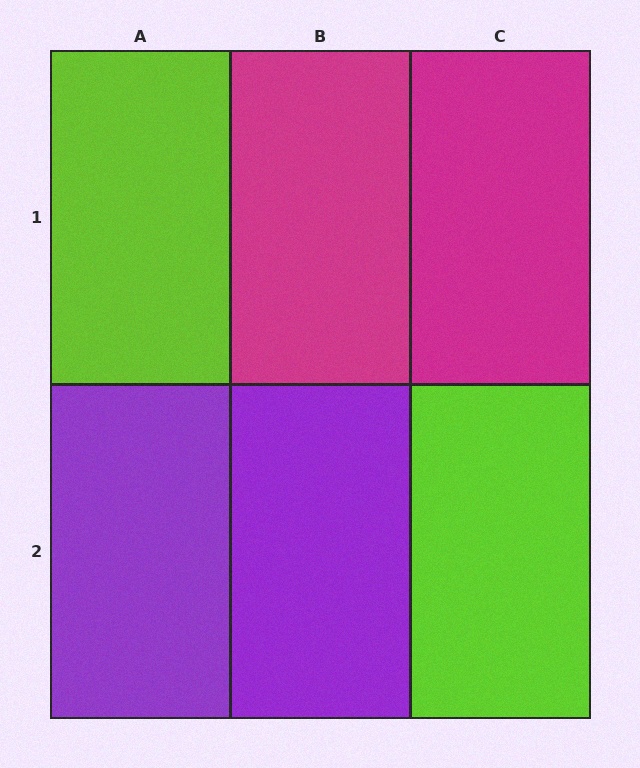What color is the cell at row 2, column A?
Purple.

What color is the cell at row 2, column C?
Lime.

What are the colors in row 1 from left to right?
Lime, magenta, magenta.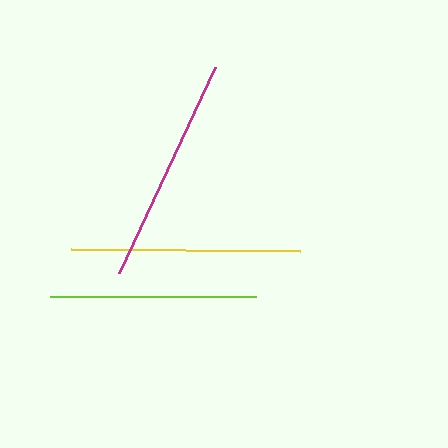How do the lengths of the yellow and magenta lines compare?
The yellow and magenta lines are approximately the same length.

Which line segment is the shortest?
The lime line is the shortest at approximately 206 pixels.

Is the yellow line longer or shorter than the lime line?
The yellow line is longer than the lime line.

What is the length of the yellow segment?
The yellow segment is approximately 229 pixels long.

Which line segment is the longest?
The yellow line is the longest at approximately 229 pixels.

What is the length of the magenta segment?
The magenta segment is approximately 228 pixels long.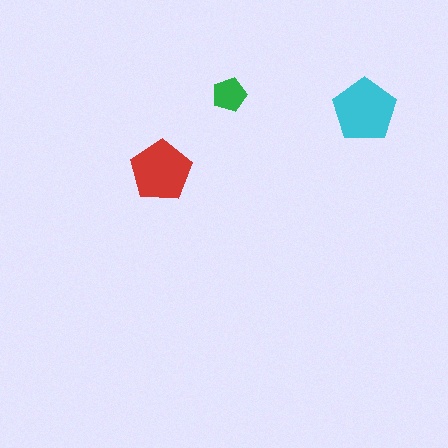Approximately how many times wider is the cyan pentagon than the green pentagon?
About 2 times wider.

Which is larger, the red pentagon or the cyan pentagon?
The cyan one.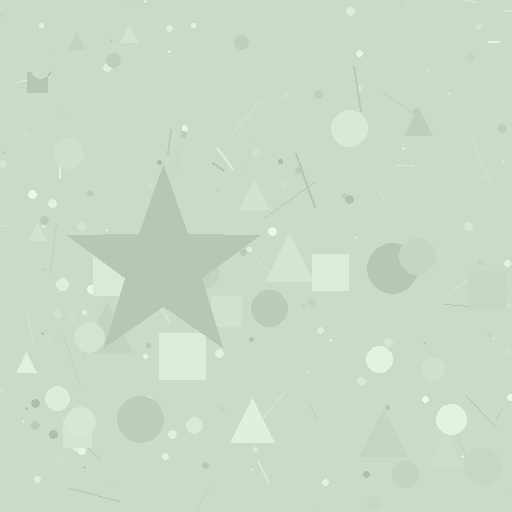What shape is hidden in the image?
A star is hidden in the image.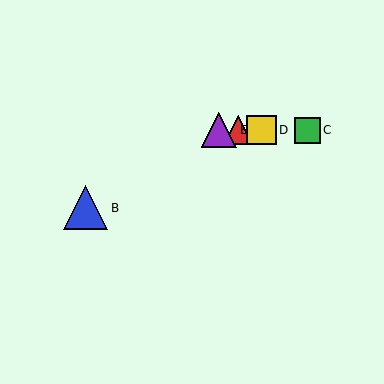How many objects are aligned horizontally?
4 objects (A, C, D, E) are aligned horizontally.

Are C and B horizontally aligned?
No, C is at y≈130 and B is at y≈208.